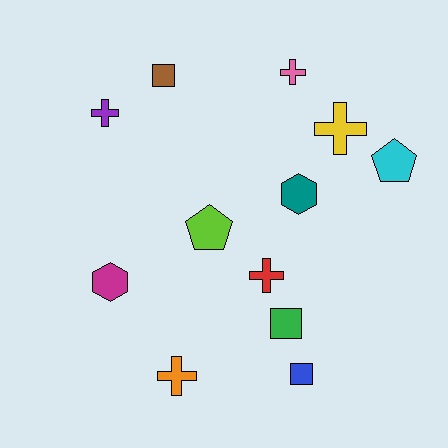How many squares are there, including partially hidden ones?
There are 3 squares.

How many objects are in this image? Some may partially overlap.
There are 12 objects.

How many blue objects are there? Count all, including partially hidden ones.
There is 1 blue object.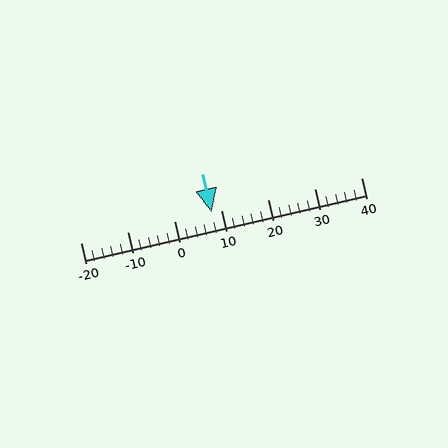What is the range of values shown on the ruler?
The ruler shows values from -20 to 40.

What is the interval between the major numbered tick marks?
The major tick marks are spaced 10 units apart.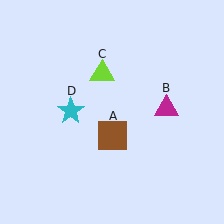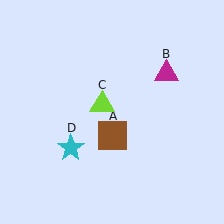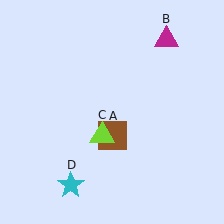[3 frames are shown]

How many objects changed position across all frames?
3 objects changed position: magenta triangle (object B), lime triangle (object C), cyan star (object D).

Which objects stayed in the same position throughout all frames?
Brown square (object A) remained stationary.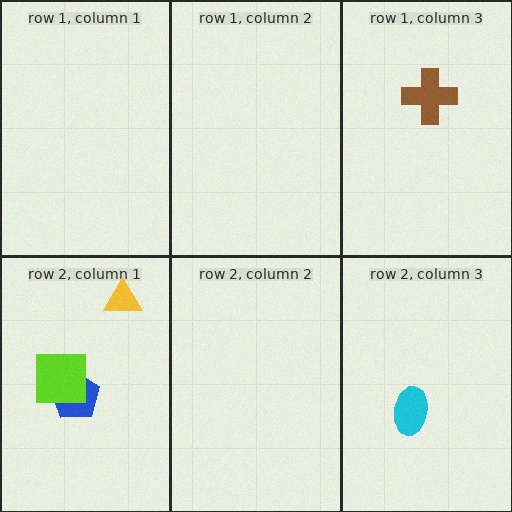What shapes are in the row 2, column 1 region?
The yellow triangle, the blue pentagon, the lime square.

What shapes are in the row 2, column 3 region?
The cyan ellipse.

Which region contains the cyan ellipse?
The row 2, column 3 region.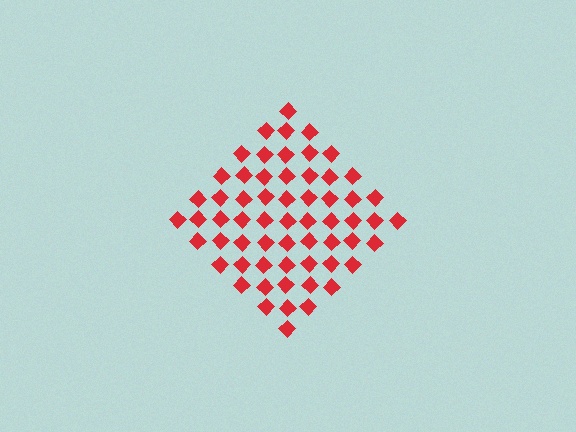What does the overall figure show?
The overall figure shows a diamond.